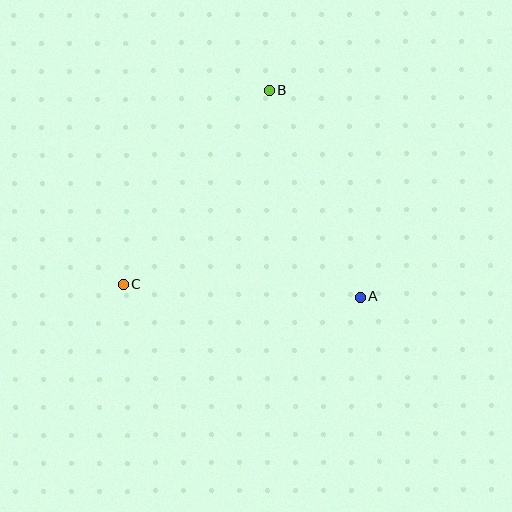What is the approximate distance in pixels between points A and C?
The distance between A and C is approximately 237 pixels.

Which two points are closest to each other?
Points A and B are closest to each other.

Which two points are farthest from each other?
Points B and C are farthest from each other.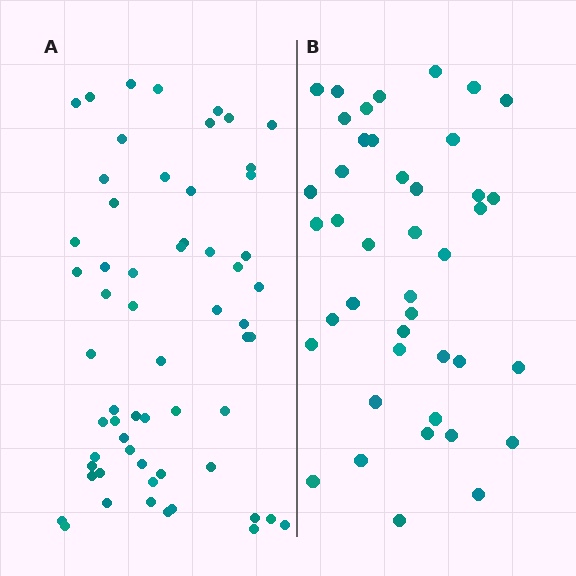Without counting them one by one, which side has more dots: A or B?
Region A (the left region) has more dots.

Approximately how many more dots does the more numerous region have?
Region A has approximately 20 more dots than region B.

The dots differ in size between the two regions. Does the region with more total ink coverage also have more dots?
No. Region B has more total ink coverage because its dots are larger, but region A actually contains more individual dots. Total area can be misleading — the number of items is what matters here.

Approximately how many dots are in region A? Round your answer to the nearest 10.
About 60 dots.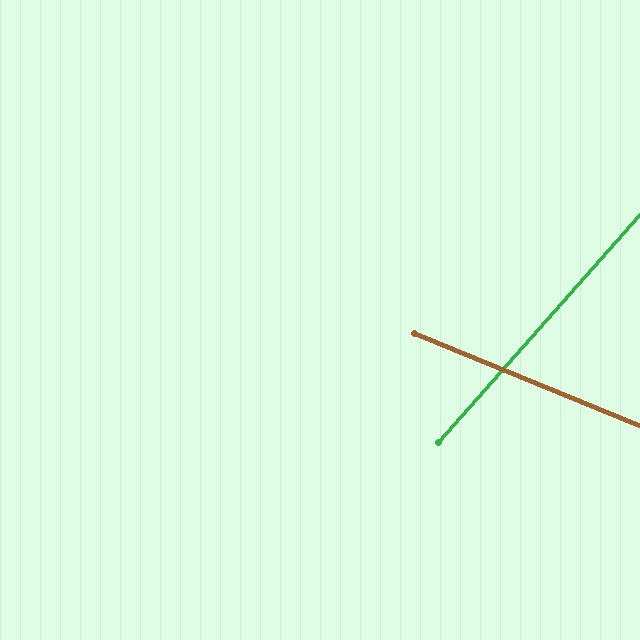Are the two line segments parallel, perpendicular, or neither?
Neither parallel nor perpendicular — they differ by about 71°.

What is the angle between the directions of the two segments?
Approximately 71 degrees.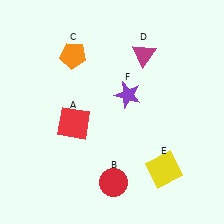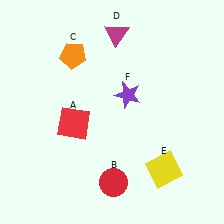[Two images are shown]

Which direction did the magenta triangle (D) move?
The magenta triangle (D) moved left.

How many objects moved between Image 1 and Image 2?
1 object moved between the two images.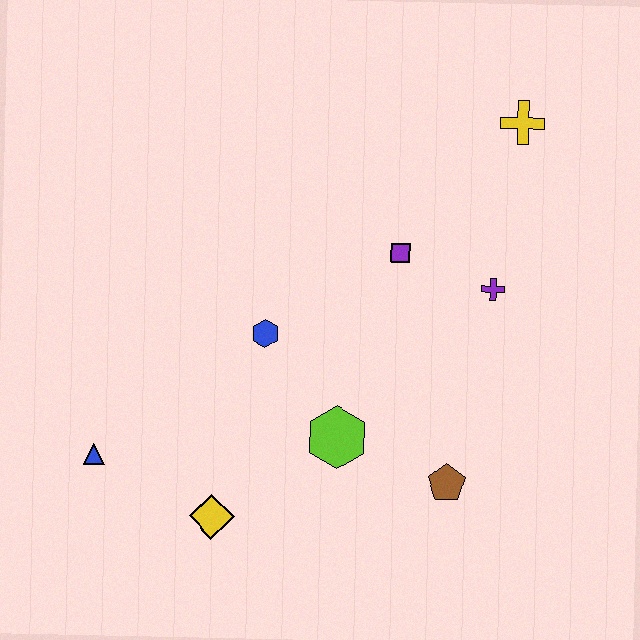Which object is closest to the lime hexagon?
The brown pentagon is closest to the lime hexagon.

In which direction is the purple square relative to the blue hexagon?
The purple square is to the right of the blue hexagon.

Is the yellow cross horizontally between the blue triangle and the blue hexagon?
No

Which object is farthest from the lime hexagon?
The yellow cross is farthest from the lime hexagon.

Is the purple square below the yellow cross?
Yes